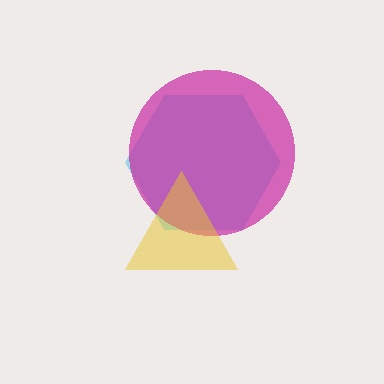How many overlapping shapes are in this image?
There are 3 overlapping shapes in the image.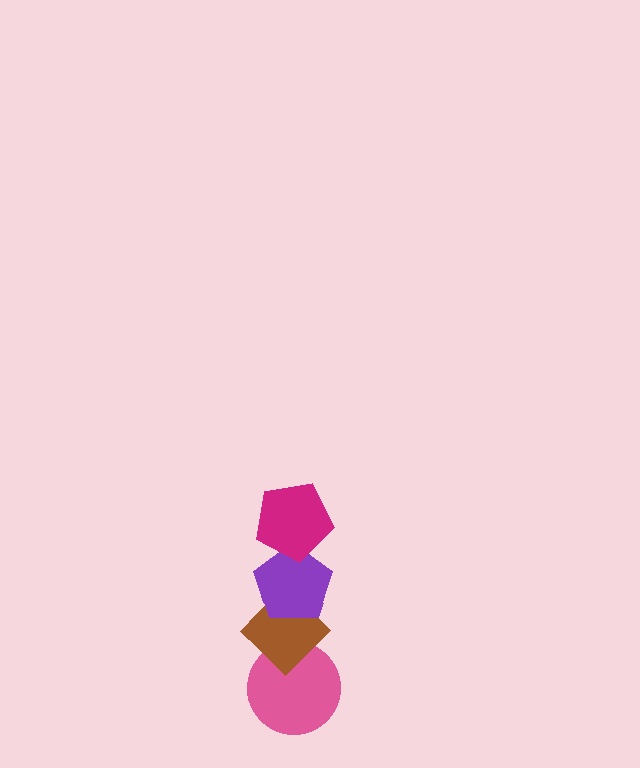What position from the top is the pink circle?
The pink circle is 4th from the top.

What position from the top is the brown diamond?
The brown diamond is 3rd from the top.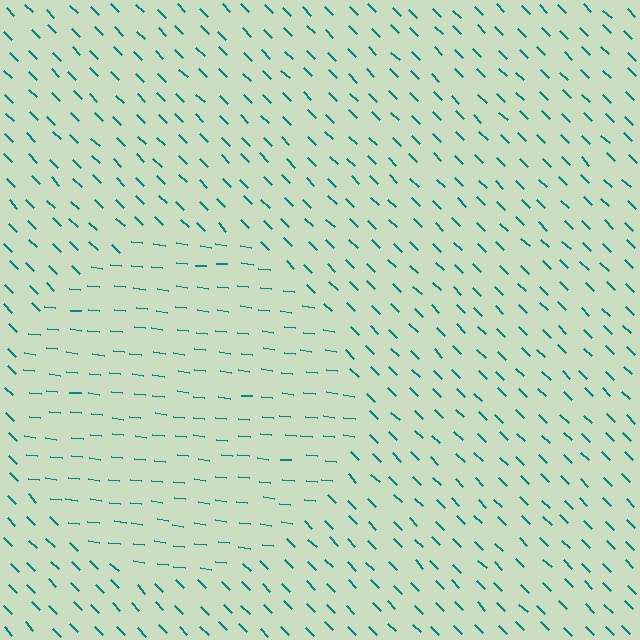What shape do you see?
I see a circle.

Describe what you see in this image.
The image is filled with small teal line segments. A circle region in the image has lines oriented differently from the surrounding lines, creating a visible texture boundary.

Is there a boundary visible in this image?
Yes, there is a texture boundary formed by a change in line orientation.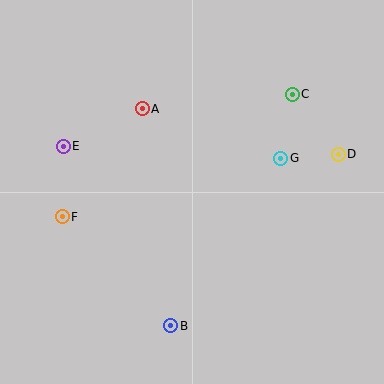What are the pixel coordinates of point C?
Point C is at (292, 94).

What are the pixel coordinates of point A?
Point A is at (142, 109).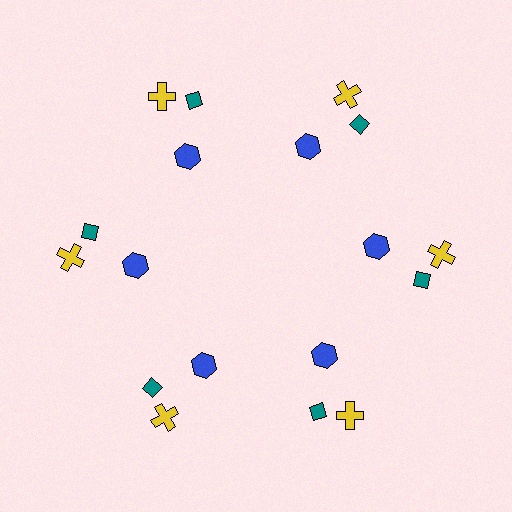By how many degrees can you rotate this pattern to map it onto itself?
The pattern maps onto itself every 60 degrees of rotation.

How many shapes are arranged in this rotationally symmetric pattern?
There are 18 shapes, arranged in 6 groups of 3.